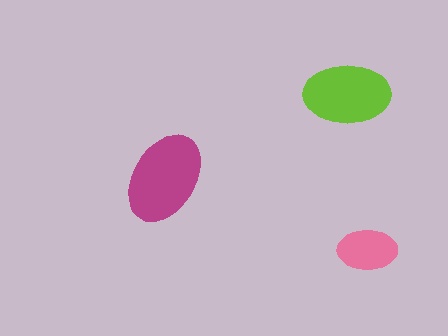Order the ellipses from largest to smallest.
the magenta one, the lime one, the pink one.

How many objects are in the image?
There are 3 objects in the image.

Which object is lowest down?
The pink ellipse is bottommost.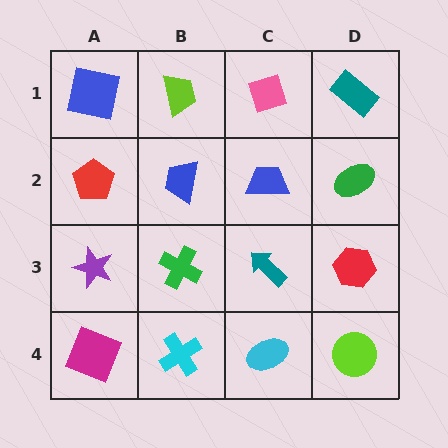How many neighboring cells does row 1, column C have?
3.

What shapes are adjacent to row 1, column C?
A blue trapezoid (row 2, column C), a lime trapezoid (row 1, column B), a teal rectangle (row 1, column D).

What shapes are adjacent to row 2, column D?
A teal rectangle (row 1, column D), a red hexagon (row 3, column D), a blue trapezoid (row 2, column C).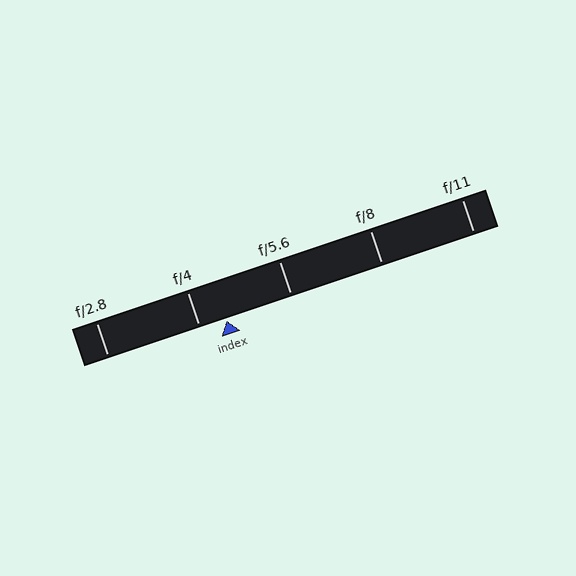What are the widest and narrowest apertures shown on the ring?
The widest aperture shown is f/2.8 and the narrowest is f/11.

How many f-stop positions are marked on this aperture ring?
There are 5 f-stop positions marked.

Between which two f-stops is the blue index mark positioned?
The index mark is between f/4 and f/5.6.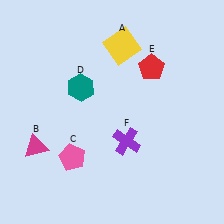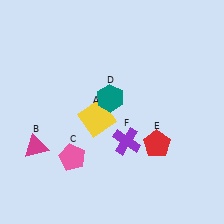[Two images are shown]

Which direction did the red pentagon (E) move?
The red pentagon (E) moved down.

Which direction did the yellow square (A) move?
The yellow square (A) moved down.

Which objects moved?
The objects that moved are: the yellow square (A), the teal hexagon (D), the red pentagon (E).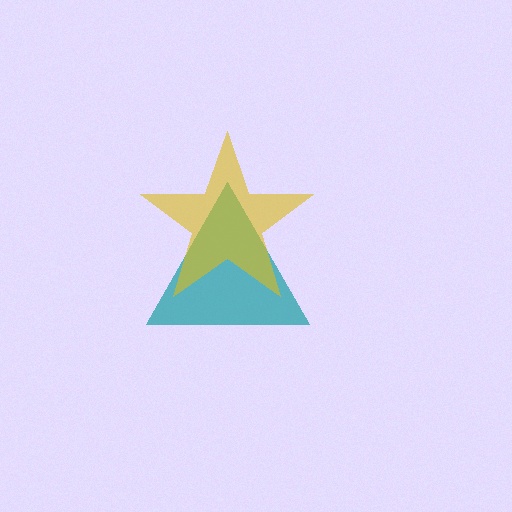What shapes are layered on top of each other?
The layered shapes are: a teal triangle, a yellow star.